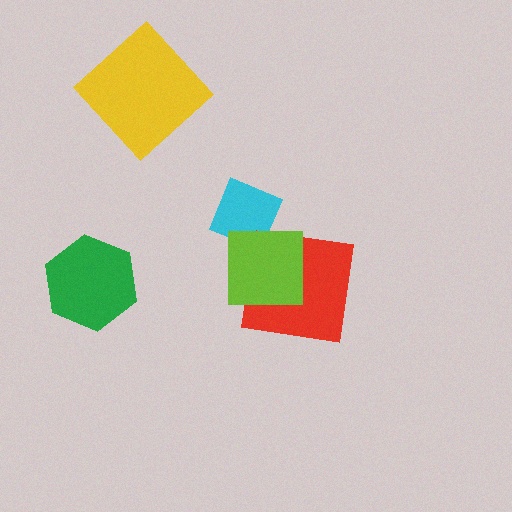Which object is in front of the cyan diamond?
The lime square is in front of the cyan diamond.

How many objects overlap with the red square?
1 object overlaps with the red square.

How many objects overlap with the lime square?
2 objects overlap with the lime square.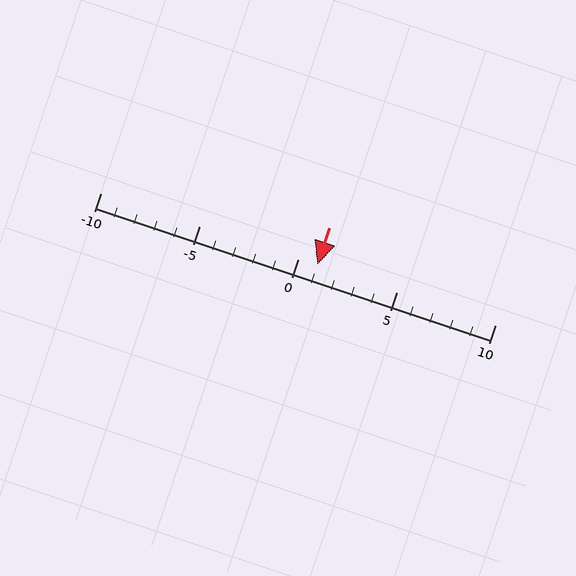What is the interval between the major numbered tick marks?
The major tick marks are spaced 5 units apart.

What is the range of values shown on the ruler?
The ruler shows values from -10 to 10.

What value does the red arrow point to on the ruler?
The red arrow points to approximately 1.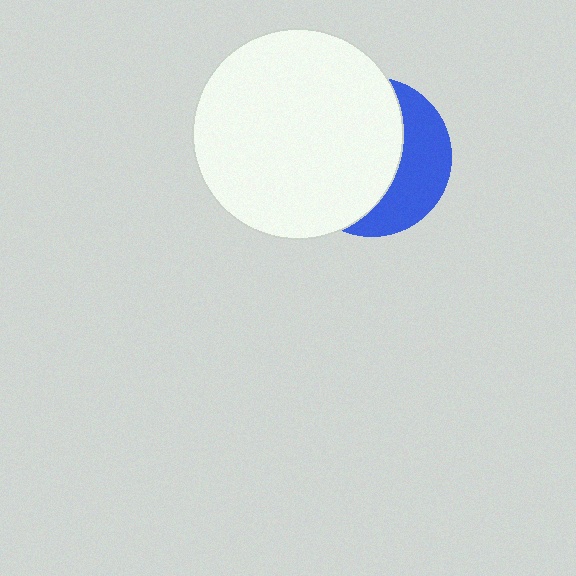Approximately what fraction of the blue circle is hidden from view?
Roughly 64% of the blue circle is hidden behind the white circle.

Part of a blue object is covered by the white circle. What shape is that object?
It is a circle.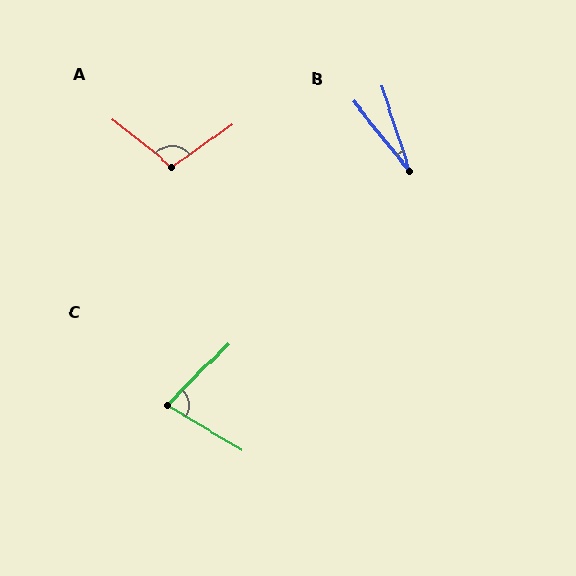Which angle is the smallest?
B, at approximately 21 degrees.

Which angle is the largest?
A, at approximately 106 degrees.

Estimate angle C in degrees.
Approximately 76 degrees.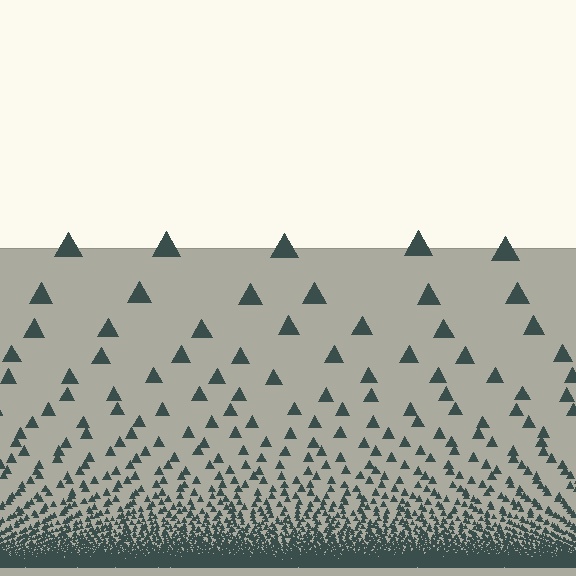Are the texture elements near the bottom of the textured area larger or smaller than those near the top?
Smaller. The gradient is inverted — elements near the bottom are smaller and denser.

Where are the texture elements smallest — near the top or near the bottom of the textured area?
Near the bottom.